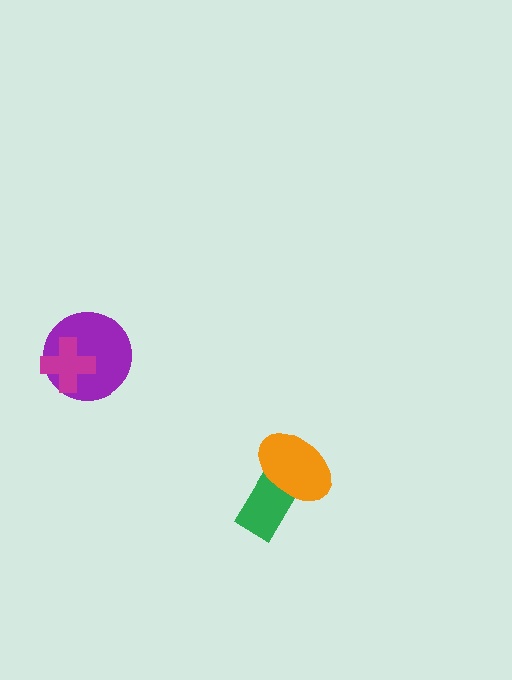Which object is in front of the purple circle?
The magenta cross is in front of the purple circle.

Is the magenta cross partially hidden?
No, no other shape covers it.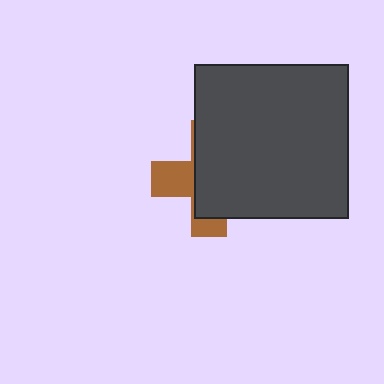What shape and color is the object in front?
The object in front is a dark gray square.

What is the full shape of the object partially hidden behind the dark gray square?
The partially hidden object is a brown cross.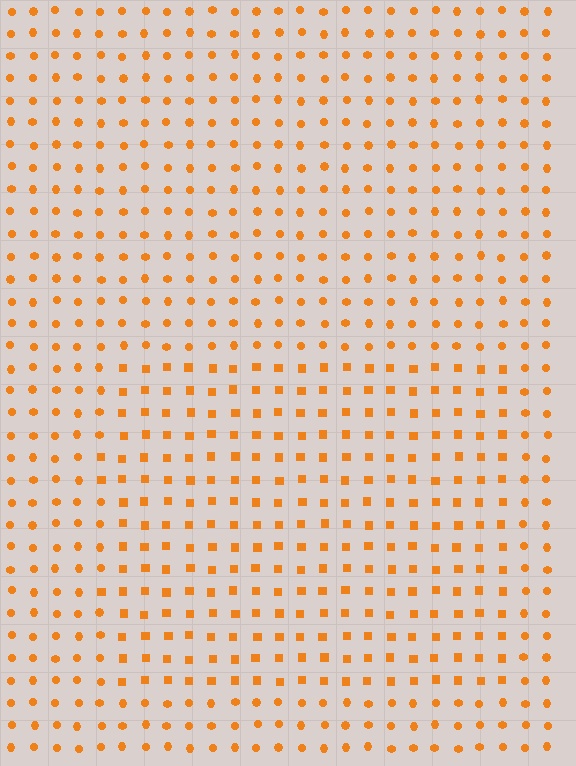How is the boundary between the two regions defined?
The boundary is defined by a change in element shape: squares inside vs. circles outside. All elements share the same color and spacing.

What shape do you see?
I see a rectangle.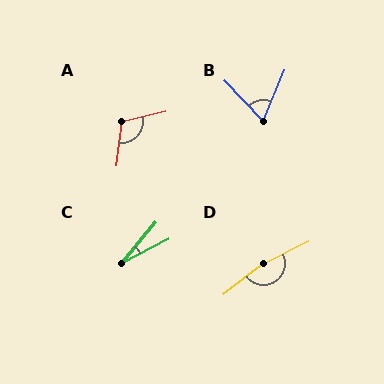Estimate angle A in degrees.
Approximately 111 degrees.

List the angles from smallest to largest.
C (23°), B (66°), A (111°), D (169°).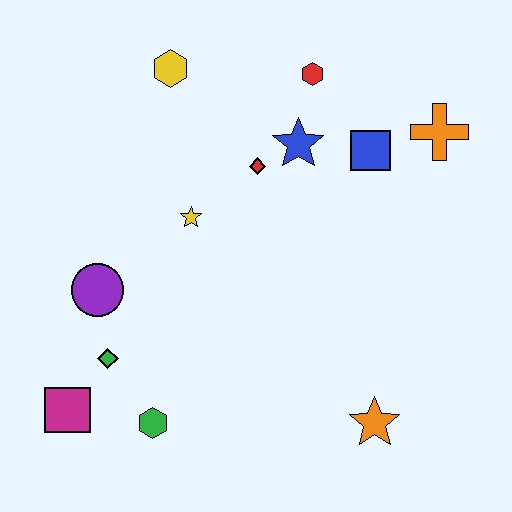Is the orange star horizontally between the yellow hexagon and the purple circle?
No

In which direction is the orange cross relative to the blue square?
The orange cross is to the right of the blue square.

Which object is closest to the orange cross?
The blue square is closest to the orange cross.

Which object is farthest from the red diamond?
The magenta square is farthest from the red diamond.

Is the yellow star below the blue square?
Yes